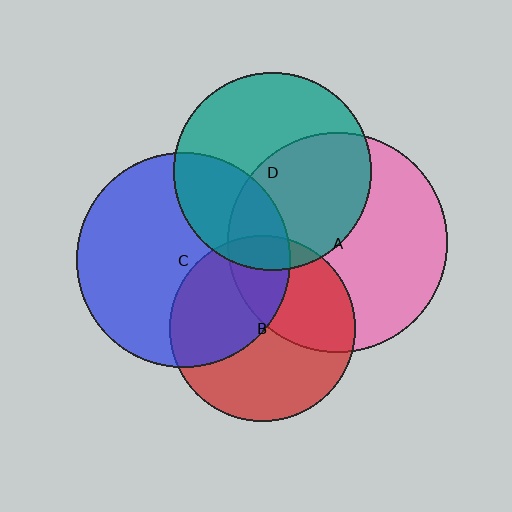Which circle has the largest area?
Circle A (pink).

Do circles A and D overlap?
Yes.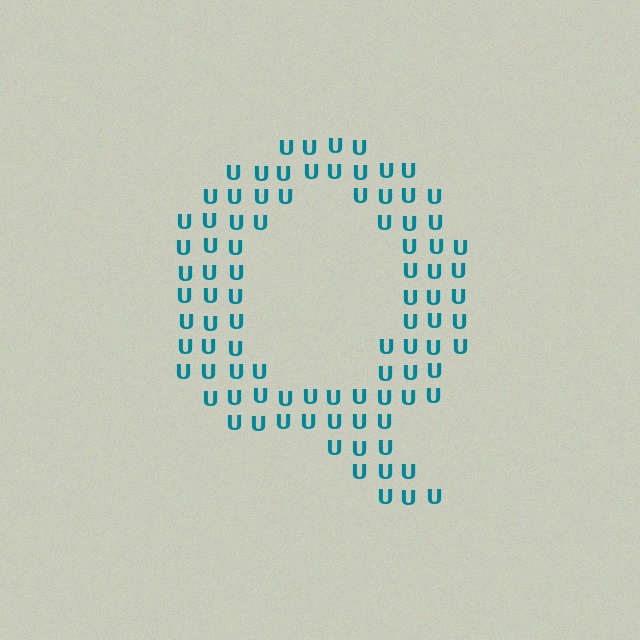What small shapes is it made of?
It is made of small letter U's.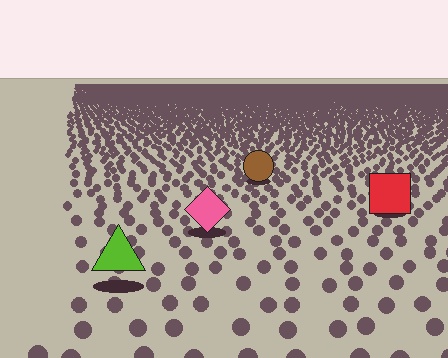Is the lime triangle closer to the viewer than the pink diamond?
Yes. The lime triangle is closer — you can tell from the texture gradient: the ground texture is coarser near it.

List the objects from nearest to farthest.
From nearest to farthest: the lime triangle, the pink diamond, the red square, the brown circle.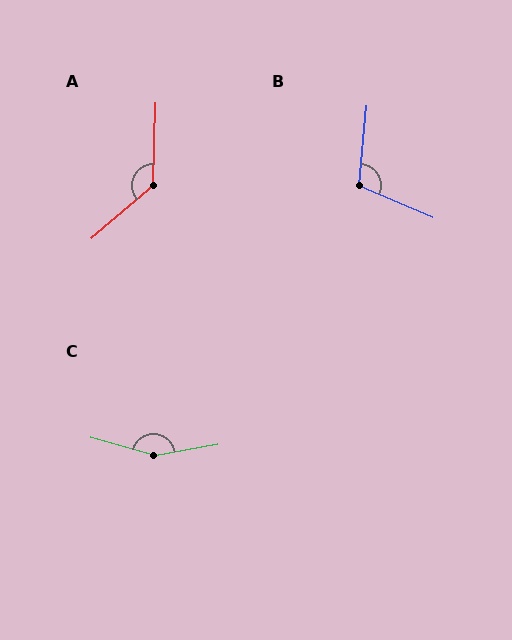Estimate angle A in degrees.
Approximately 133 degrees.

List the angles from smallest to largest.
B (108°), A (133°), C (155°).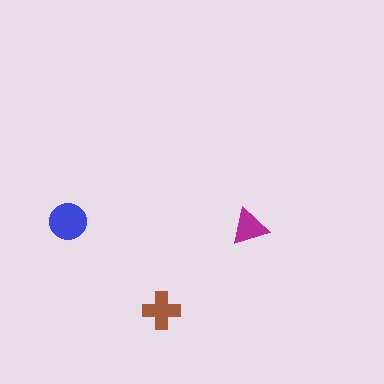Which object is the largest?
The blue circle.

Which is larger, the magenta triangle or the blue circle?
The blue circle.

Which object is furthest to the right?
The magenta triangle is rightmost.